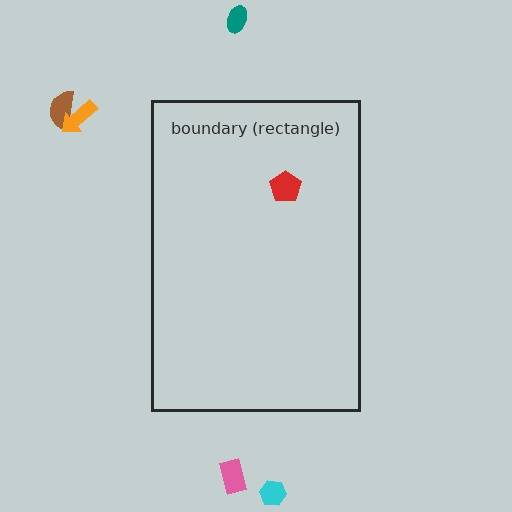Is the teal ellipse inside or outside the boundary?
Outside.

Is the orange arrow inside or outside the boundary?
Outside.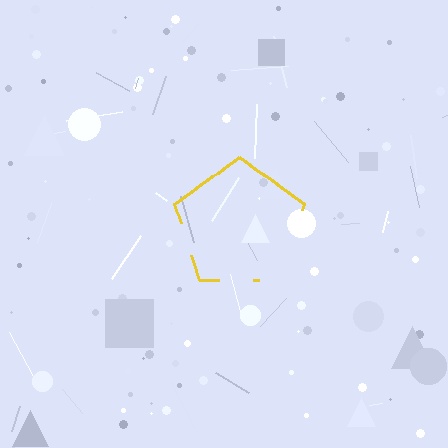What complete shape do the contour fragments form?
The contour fragments form a pentagon.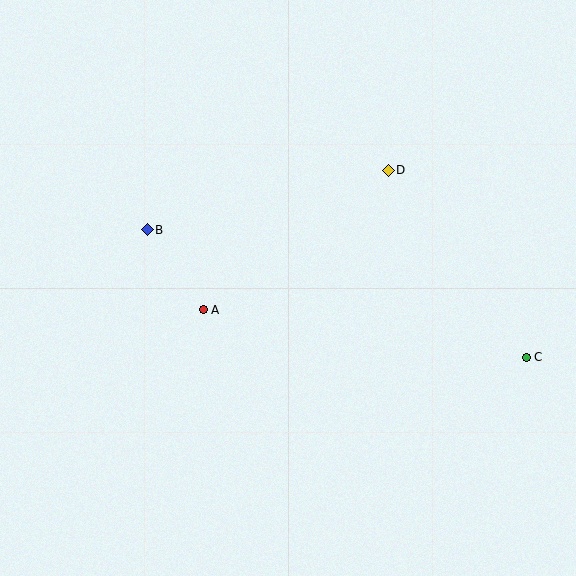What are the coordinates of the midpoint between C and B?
The midpoint between C and B is at (337, 293).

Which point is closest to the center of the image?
Point A at (203, 310) is closest to the center.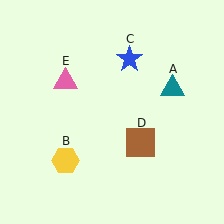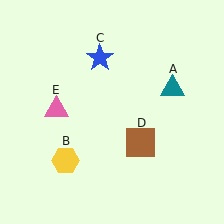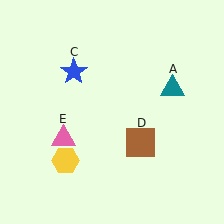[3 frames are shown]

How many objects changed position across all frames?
2 objects changed position: blue star (object C), pink triangle (object E).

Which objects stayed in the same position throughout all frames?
Teal triangle (object A) and yellow hexagon (object B) and brown square (object D) remained stationary.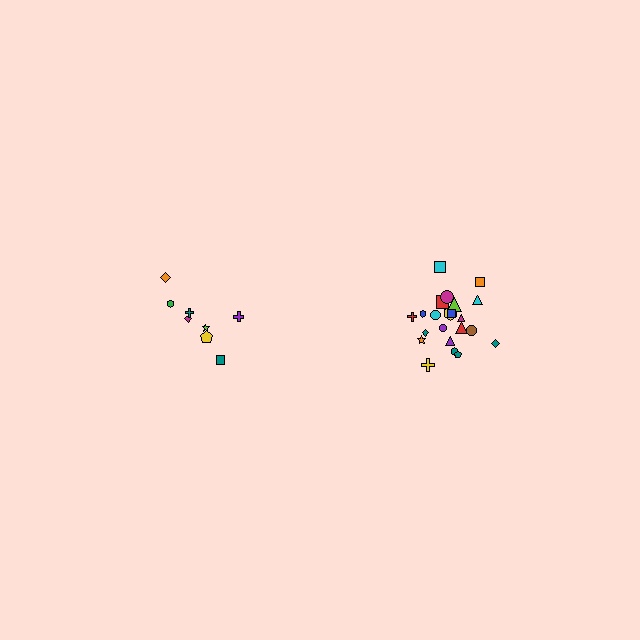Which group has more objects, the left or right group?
The right group.